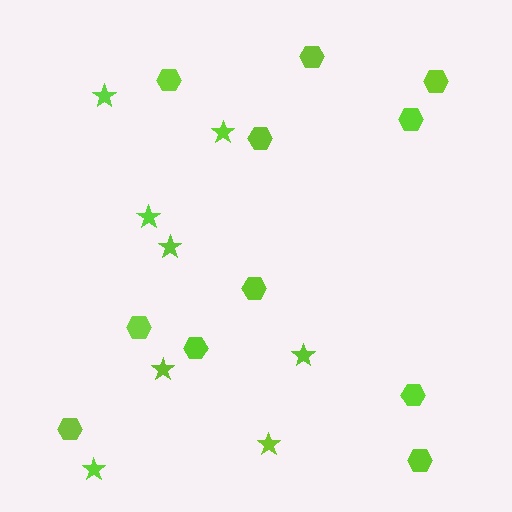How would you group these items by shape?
There are 2 groups: one group of stars (8) and one group of hexagons (11).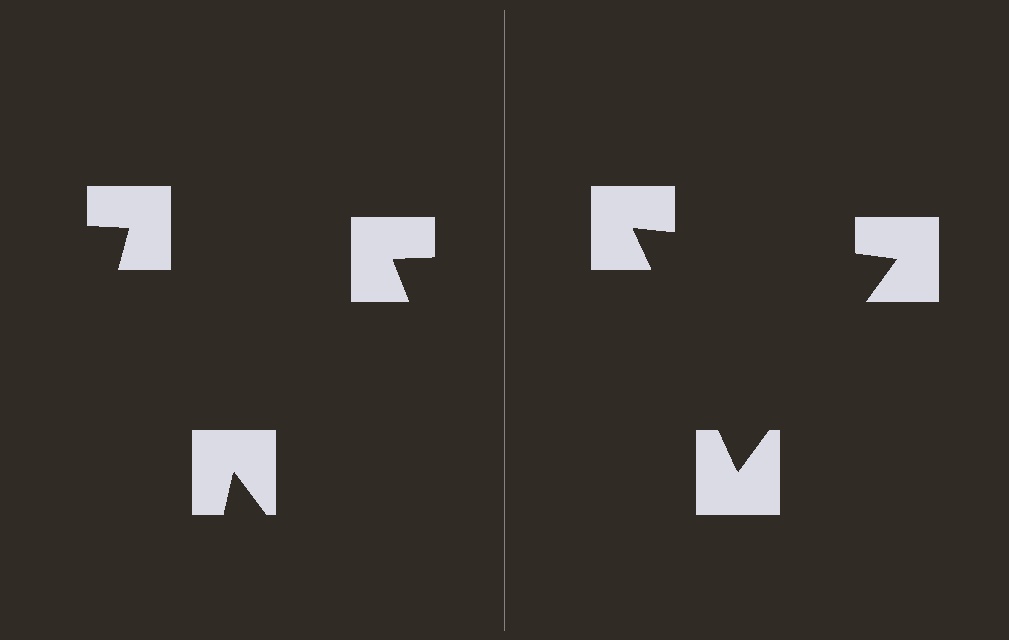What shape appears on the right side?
An illusory triangle.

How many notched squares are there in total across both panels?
6 — 3 on each side.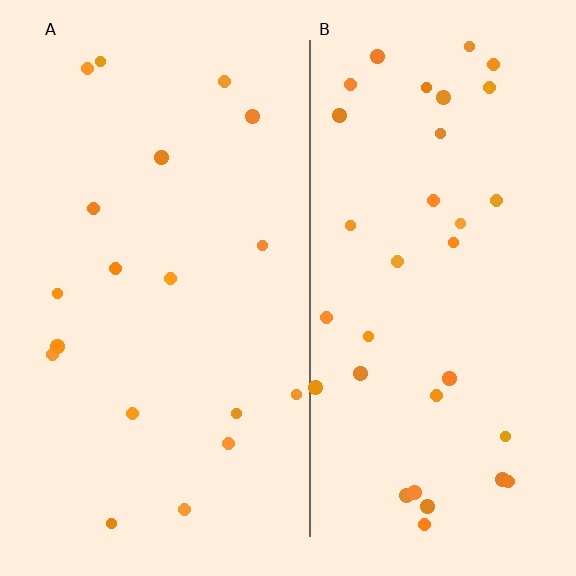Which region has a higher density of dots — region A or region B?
B (the right).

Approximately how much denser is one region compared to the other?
Approximately 1.9× — region B over region A.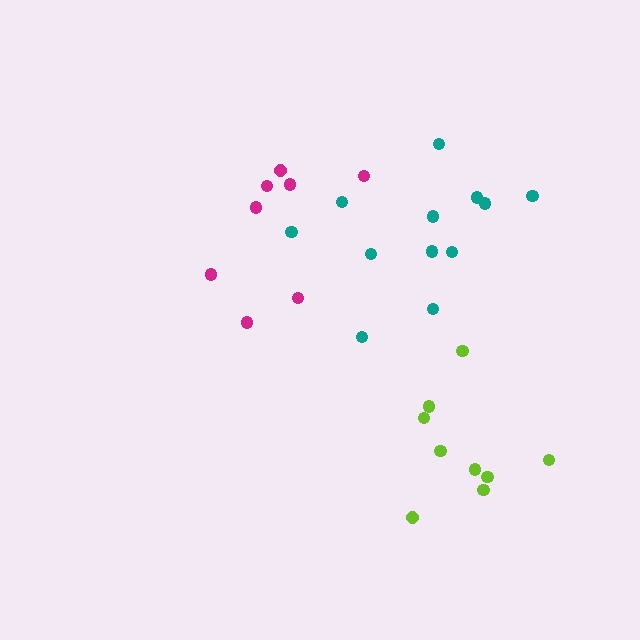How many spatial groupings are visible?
There are 3 spatial groupings.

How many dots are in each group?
Group 1: 8 dots, Group 2: 12 dots, Group 3: 9 dots (29 total).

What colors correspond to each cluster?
The clusters are colored: magenta, teal, lime.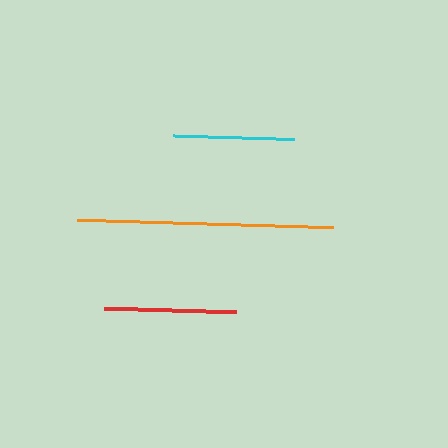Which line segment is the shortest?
The cyan line is the shortest at approximately 121 pixels.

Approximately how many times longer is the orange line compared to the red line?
The orange line is approximately 1.9 times the length of the red line.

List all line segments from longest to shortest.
From longest to shortest: orange, red, cyan.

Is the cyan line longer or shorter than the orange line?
The orange line is longer than the cyan line.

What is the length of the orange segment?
The orange segment is approximately 256 pixels long.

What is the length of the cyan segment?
The cyan segment is approximately 121 pixels long.